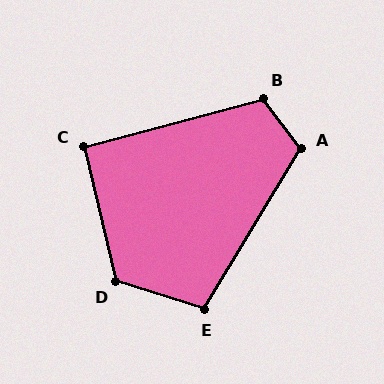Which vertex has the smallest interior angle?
C, at approximately 92 degrees.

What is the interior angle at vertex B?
Approximately 112 degrees (obtuse).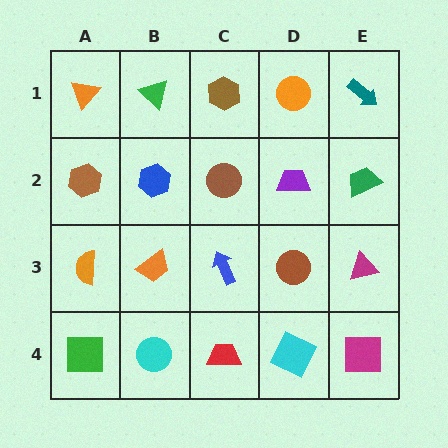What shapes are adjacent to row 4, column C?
A blue arrow (row 3, column C), a cyan circle (row 4, column B), a cyan square (row 4, column D).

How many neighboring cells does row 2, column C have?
4.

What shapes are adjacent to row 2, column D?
An orange circle (row 1, column D), a brown circle (row 3, column D), a brown circle (row 2, column C), a green trapezoid (row 2, column E).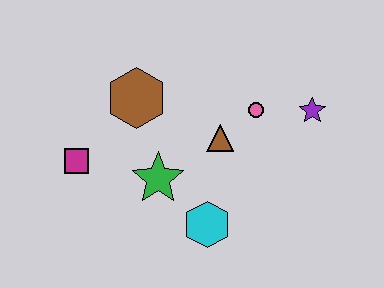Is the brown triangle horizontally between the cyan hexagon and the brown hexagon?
No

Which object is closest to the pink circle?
The brown triangle is closest to the pink circle.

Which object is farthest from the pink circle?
The magenta square is farthest from the pink circle.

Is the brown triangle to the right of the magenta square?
Yes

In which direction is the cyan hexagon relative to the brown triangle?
The cyan hexagon is below the brown triangle.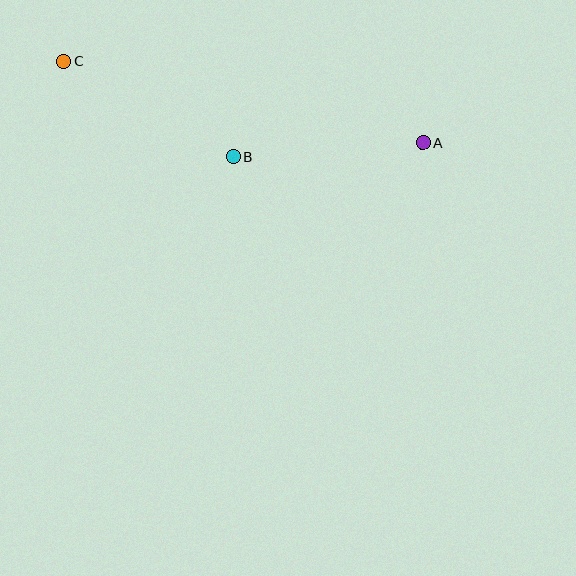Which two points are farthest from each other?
Points A and C are farthest from each other.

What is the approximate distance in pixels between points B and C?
The distance between B and C is approximately 194 pixels.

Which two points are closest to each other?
Points A and B are closest to each other.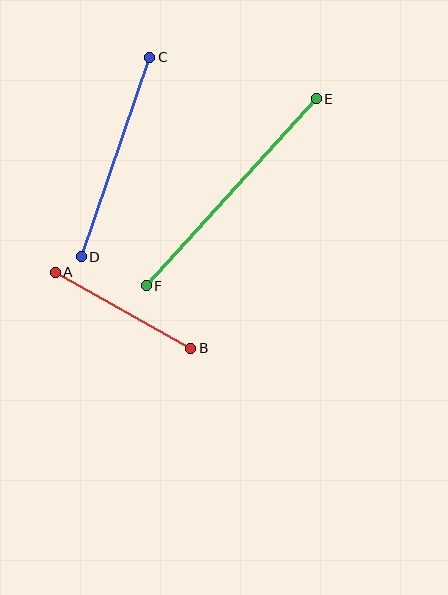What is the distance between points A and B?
The distance is approximately 155 pixels.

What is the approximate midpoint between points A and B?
The midpoint is at approximately (123, 310) pixels.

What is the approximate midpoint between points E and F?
The midpoint is at approximately (231, 192) pixels.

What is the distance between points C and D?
The distance is approximately 211 pixels.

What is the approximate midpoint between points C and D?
The midpoint is at approximately (115, 157) pixels.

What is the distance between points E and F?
The distance is approximately 253 pixels.